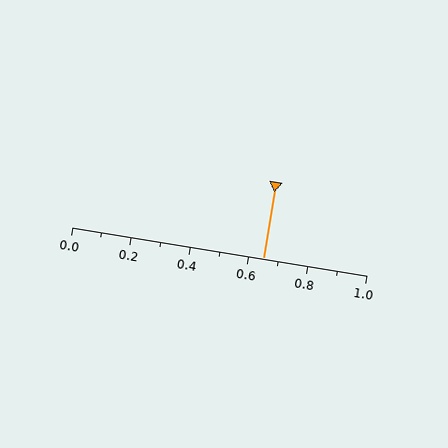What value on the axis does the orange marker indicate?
The marker indicates approximately 0.65.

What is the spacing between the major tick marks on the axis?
The major ticks are spaced 0.2 apart.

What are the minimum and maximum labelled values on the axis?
The axis runs from 0.0 to 1.0.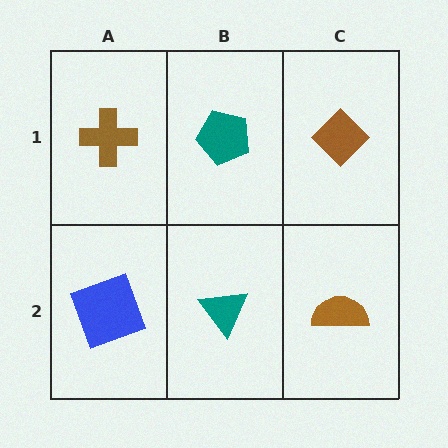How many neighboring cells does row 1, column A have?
2.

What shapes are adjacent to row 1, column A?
A blue square (row 2, column A), a teal pentagon (row 1, column B).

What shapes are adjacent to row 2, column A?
A brown cross (row 1, column A), a teal triangle (row 2, column B).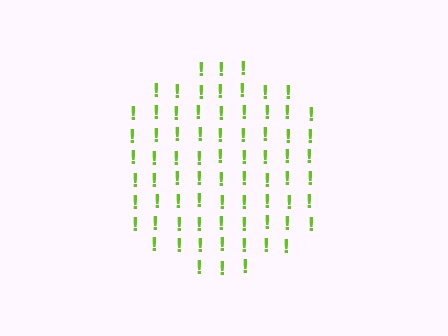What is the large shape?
The large shape is a circle.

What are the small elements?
The small elements are exclamation marks.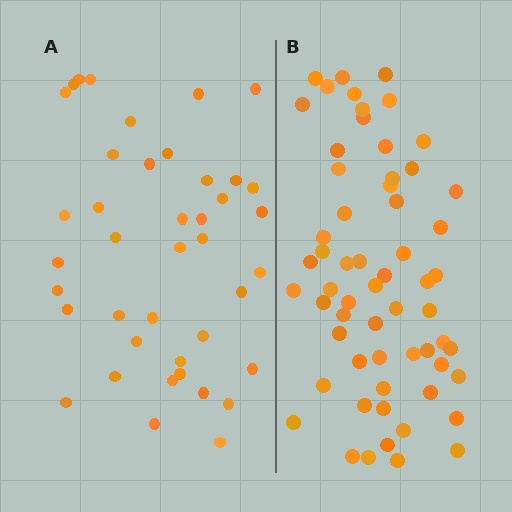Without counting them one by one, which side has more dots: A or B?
Region B (the right region) has more dots.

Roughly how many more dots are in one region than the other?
Region B has approximately 20 more dots than region A.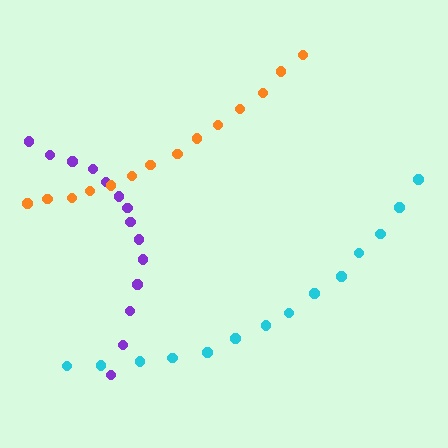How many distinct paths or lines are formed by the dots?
There are 3 distinct paths.